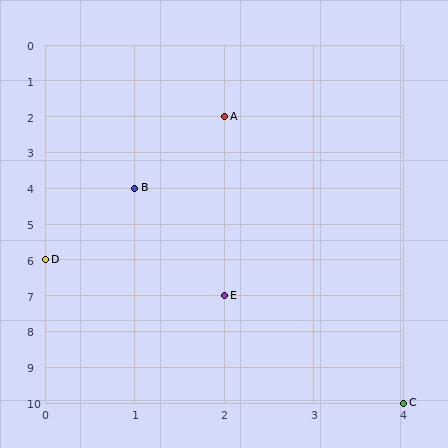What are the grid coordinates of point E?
Point E is at grid coordinates (2, 7).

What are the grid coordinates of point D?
Point D is at grid coordinates (0, 6).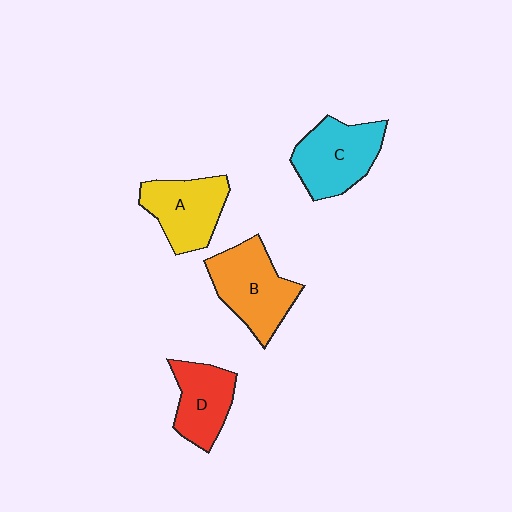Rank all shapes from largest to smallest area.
From largest to smallest: B (orange), C (cyan), A (yellow), D (red).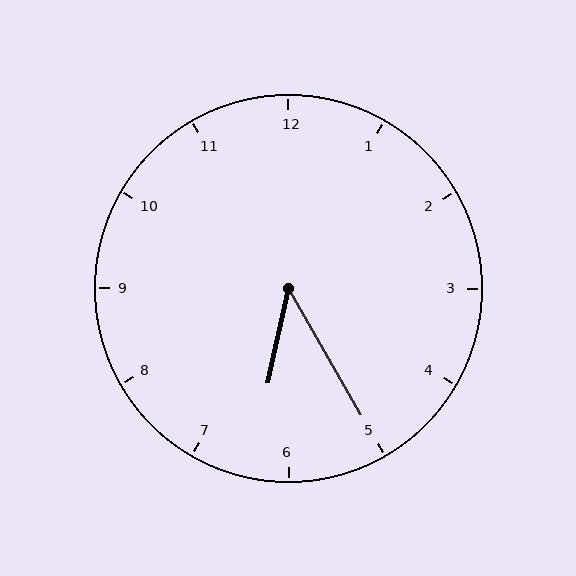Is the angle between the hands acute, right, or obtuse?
It is acute.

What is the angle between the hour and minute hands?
Approximately 42 degrees.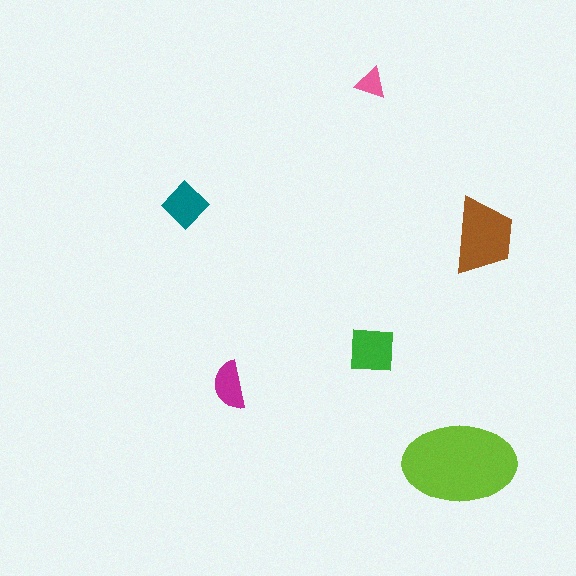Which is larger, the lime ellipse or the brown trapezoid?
The lime ellipse.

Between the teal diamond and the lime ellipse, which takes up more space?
The lime ellipse.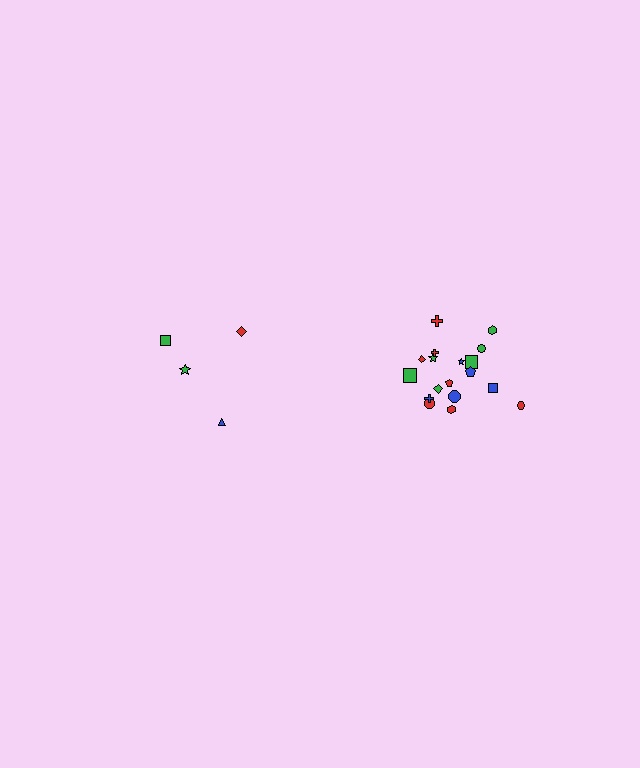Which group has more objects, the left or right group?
The right group.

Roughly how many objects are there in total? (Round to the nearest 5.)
Roughly 20 objects in total.